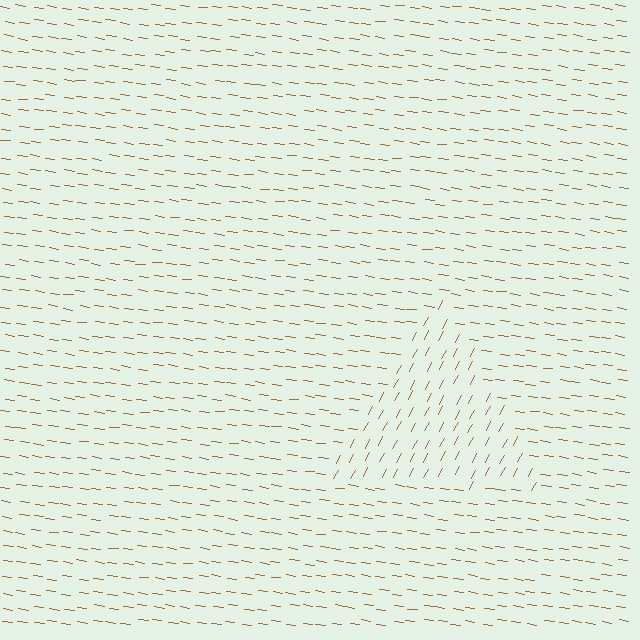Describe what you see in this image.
The image is filled with small brown line segments. A triangle region in the image has lines oriented differently from the surrounding lines, creating a visible texture boundary.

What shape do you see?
I see a triangle.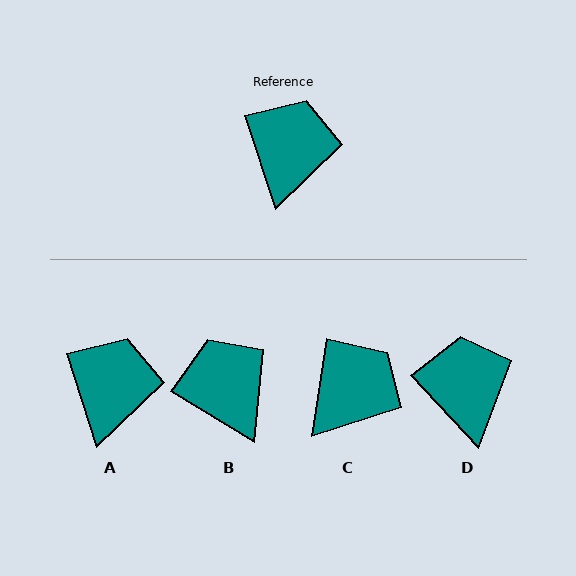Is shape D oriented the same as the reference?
No, it is off by about 25 degrees.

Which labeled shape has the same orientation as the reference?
A.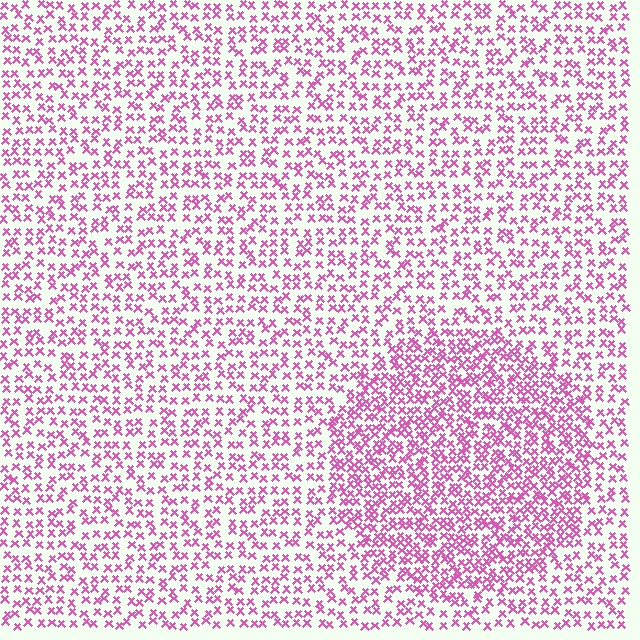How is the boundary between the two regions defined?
The boundary is defined by a change in element density (approximately 1.8x ratio). All elements are the same color, size, and shape.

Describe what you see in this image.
The image contains small pink elements arranged at two different densities. A circle-shaped region is visible where the elements are more densely packed than the surrounding area.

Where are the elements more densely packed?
The elements are more densely packed inside the circle boundary.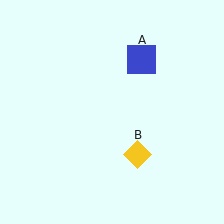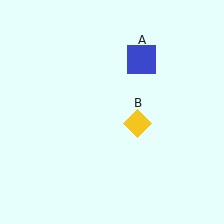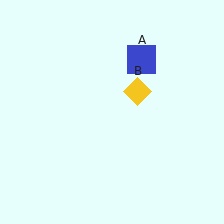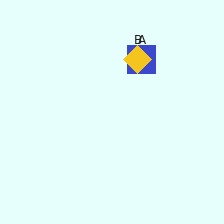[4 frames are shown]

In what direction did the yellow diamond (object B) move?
The yellow diamond (object B) moved up.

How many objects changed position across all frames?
1 object changed position: yellow diamond (object B).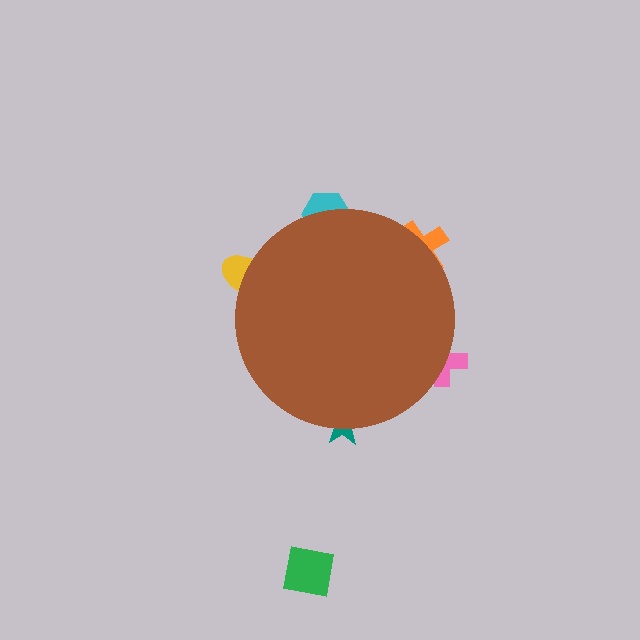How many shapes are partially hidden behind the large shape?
5 shapes are partially hidden.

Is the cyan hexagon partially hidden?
Yes, the cyan hexagon is partially hidden behind the brown circle.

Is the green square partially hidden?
No, the green square is fully visible.